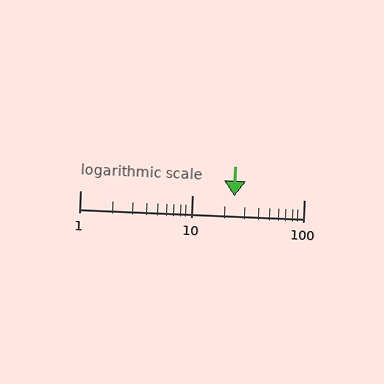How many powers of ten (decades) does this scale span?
The scale spans 2 decades, from 1 to 100.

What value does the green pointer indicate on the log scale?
The pointer indicates approximately 24.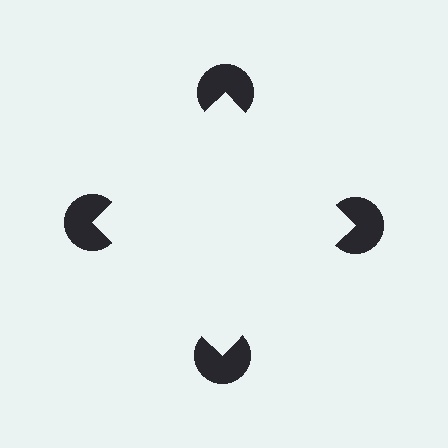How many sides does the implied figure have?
4 sides.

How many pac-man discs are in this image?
There are 4 — one at each vertex of the illusory square.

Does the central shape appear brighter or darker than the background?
It typically appears slightly brighter than the background, even though no actual brightness change is drawn.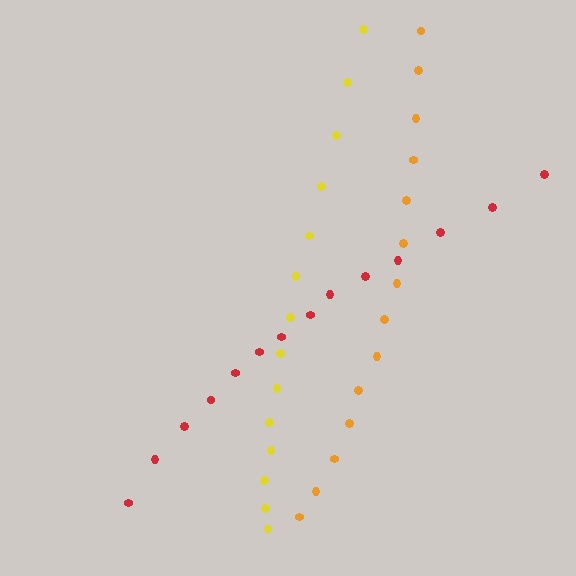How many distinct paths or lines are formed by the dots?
There are 3 distinct paths.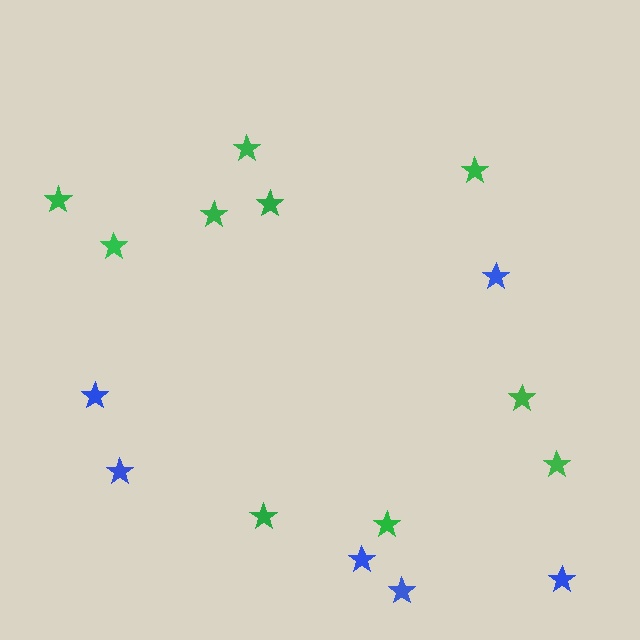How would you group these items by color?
There are 2 groups: one group of blue stars (6) and one group of green stars (10).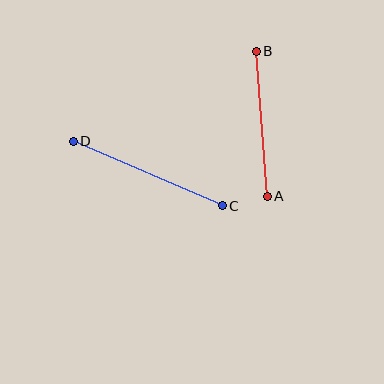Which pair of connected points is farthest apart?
Points C and D are farthest apart.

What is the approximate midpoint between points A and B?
The midpoint is at approximately (262, 124) pixels.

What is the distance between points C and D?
The distance is approximately 162 pixels.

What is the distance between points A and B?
The distance is approximately 146 pixels.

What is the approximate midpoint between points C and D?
The midpoint is at approximately (148, 173) pixels.